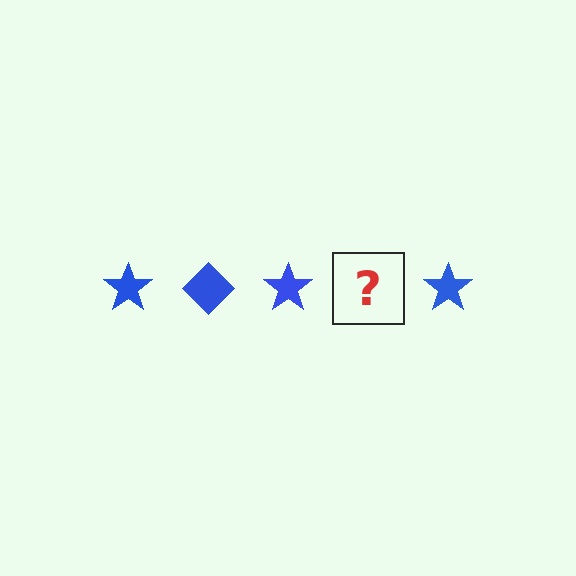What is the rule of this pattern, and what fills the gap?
The rule is that the pattern cycles through star, diamond shapes in blue. The gap should be filled with a blue diamond.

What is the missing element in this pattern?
The missing element is a blue diamond.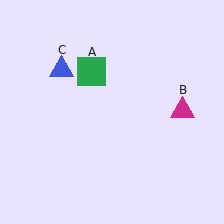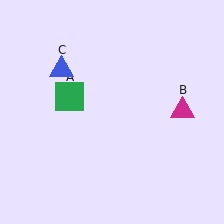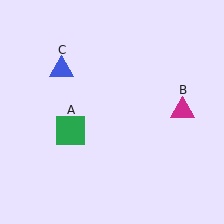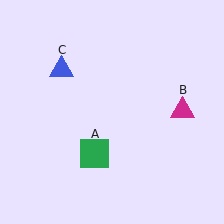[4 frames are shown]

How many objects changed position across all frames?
1 object changed position: green square (object A).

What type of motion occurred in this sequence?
The green square (object A) rotated counterclockwise around the center of the scene.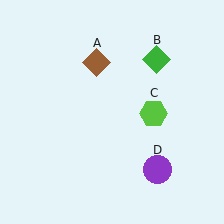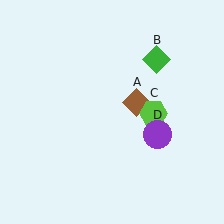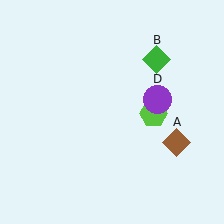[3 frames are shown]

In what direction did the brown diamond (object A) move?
The brown diamond (object A) moved down and to the right.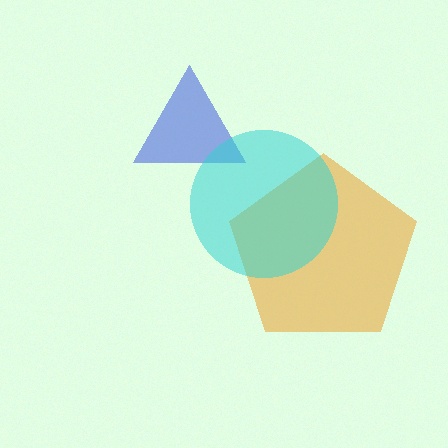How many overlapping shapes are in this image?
There are 3 overlapping shapes in the image.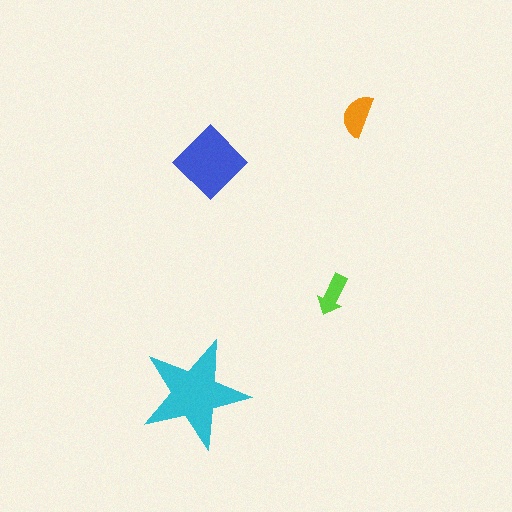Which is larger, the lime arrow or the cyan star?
The cyan star.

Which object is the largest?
The cyan star.